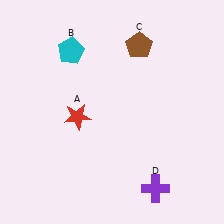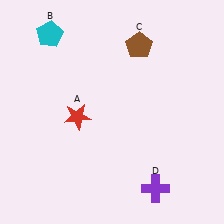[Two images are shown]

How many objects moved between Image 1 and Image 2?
1 object moved between the two images.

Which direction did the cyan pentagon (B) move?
The cyan pentagon (B) moved left.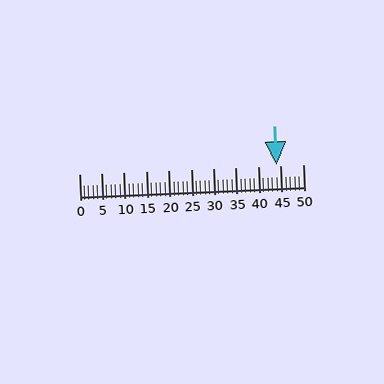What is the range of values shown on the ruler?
The ruler shows values from 0 to 50.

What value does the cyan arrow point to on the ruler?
The cyan arrow points to approximately 44.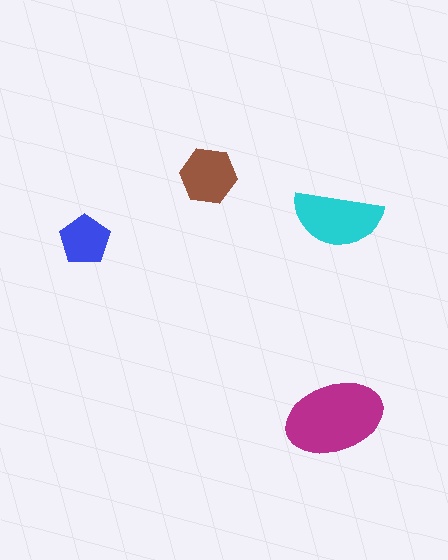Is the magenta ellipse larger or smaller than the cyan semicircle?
Larger.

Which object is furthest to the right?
The cyan semicircle is rightmost.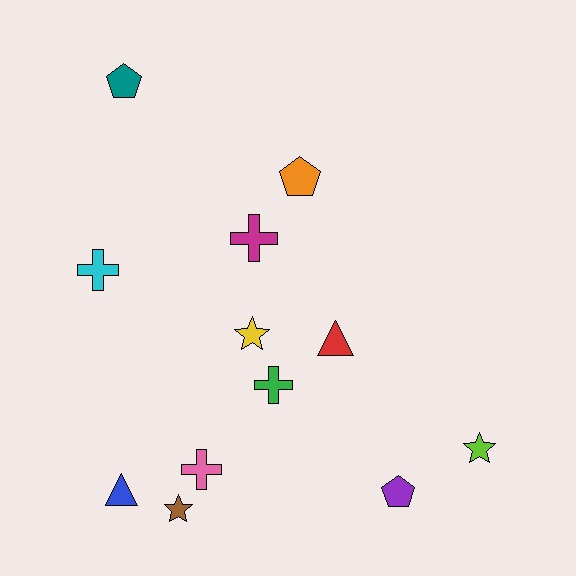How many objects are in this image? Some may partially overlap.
There are 12 objects.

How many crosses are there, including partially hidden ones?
There are 4 crosses.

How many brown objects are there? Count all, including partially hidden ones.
There is 1 brown object.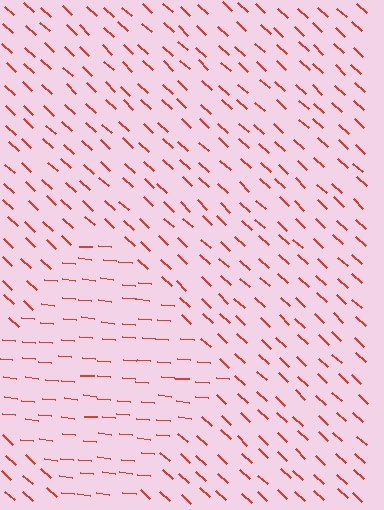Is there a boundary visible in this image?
Yes, there is a texture boundary formed by a change in line orientation.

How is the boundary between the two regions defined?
The boundary is defined purely by a change in line orientation (approximately 37 degrees difference). All lines are the same color and thickness.